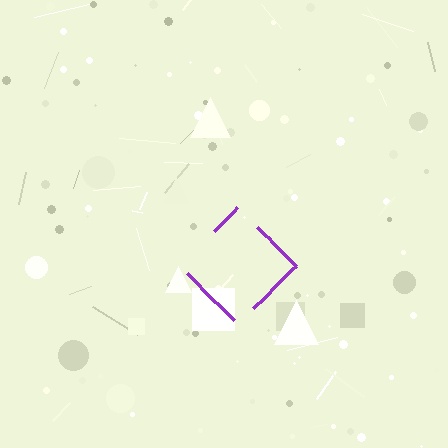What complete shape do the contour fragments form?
The contour fragments form a diamond.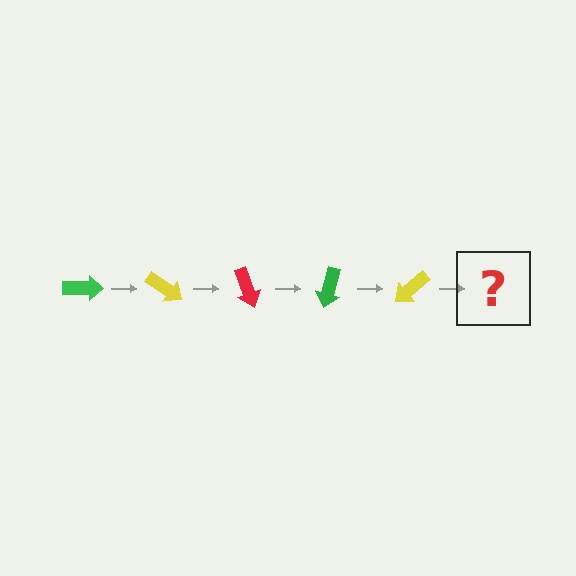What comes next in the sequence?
The next element should be a red arrow, rotated 175 degrees from the start.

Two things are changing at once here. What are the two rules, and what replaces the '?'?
The two rules are that it rotates 35 degrees each step and the color cycles through green, yellow, and red. The '?' should be a red arrow, rotated 175 degrees from the start.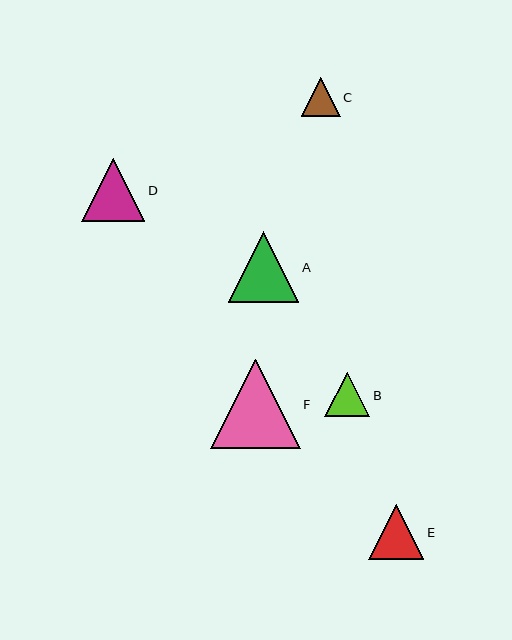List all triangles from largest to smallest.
From largest to smallest: F, A, D, E, B, C.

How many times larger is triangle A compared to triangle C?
Triangle A is approximately 1.8 times the size of triangle C.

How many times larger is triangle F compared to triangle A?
Triangle F is approximately 1.3 times the size of triangle A.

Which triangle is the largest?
Triangle F is the largest with a size of approximately 89 pixels.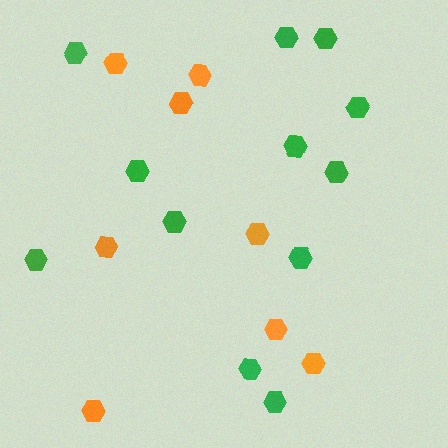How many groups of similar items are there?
There are 2 groups: one group of green hexagons (12) and one group of orange hexagons (8).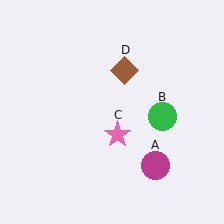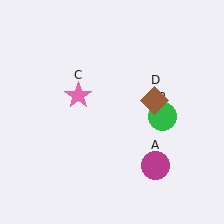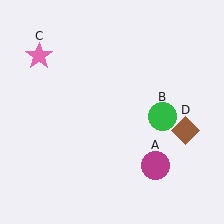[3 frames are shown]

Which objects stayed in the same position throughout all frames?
Magenta circle (object A) and green circle (object B) remained stationary.